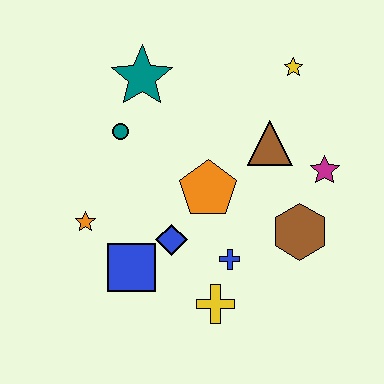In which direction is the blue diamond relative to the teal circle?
The blue diamond is below the teal circle.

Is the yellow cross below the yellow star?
Yes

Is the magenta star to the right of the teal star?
Yes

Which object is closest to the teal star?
The teal circle is closest to the teal star.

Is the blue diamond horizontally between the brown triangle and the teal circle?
Yes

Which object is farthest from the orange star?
The yellow star is farthest from the orange star.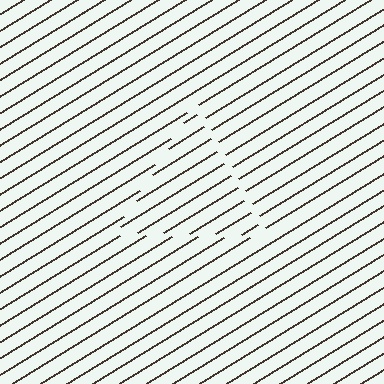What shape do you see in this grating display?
An illusory triangle. The interior of the shape contains the same grating, shifted by half a period — the contour is defined by the phase discontinuity where line-ends from the inner and outer gratings abut.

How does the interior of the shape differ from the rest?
The interior of the shape contains the same grating, shifted by half a period — the contour is defined by the phase discontinuity where line-ends from the inner and outer gratings abut.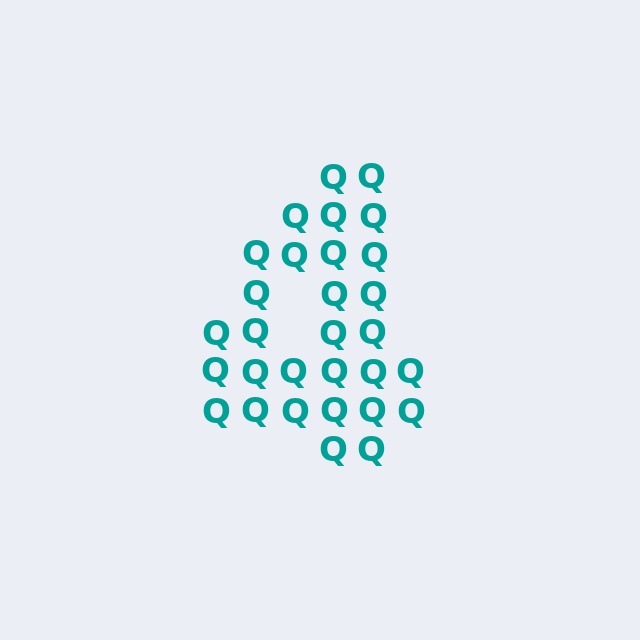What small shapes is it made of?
It is made of small letter Q's.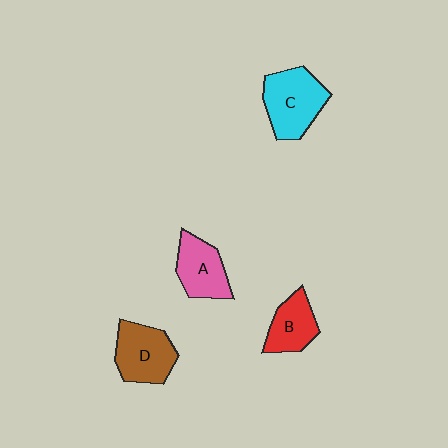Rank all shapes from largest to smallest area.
From largest to smallest: C (cyan), D (brown), A (pink), B (red).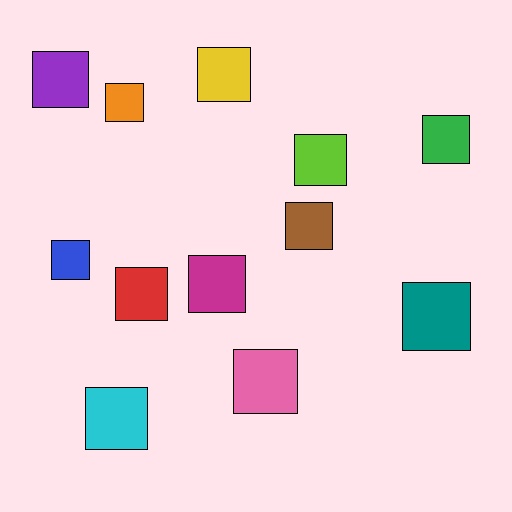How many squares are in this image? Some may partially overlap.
There are 12 squares.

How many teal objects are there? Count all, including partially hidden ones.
There is 1 teal object.